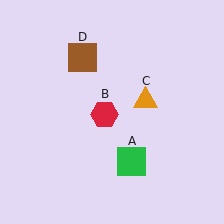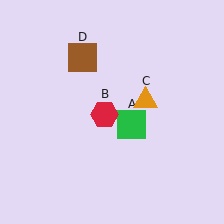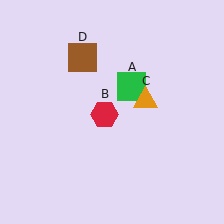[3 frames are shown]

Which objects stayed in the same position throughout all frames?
Red hexagon (object B) and orange triangle (object C) and brown square (object D) remained stationary.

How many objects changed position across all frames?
1 object changed position: green square (object A).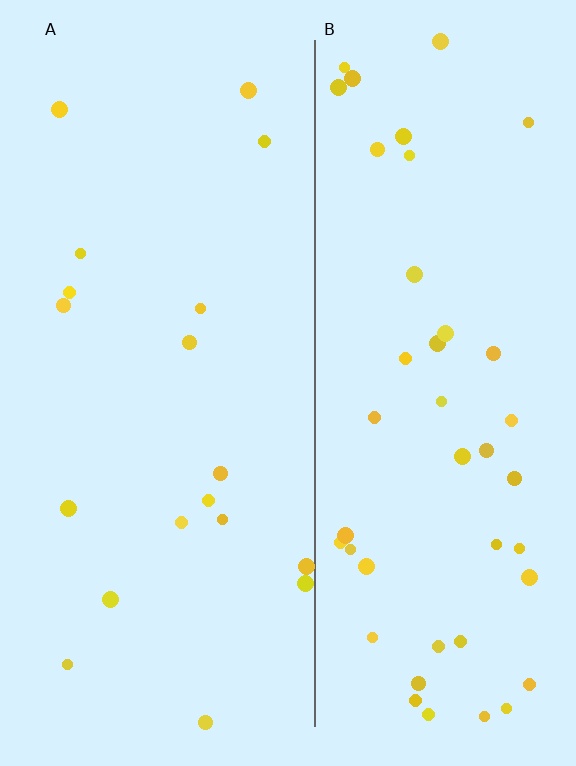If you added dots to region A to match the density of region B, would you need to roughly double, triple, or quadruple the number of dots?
Approximately double.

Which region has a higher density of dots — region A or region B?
B (the right).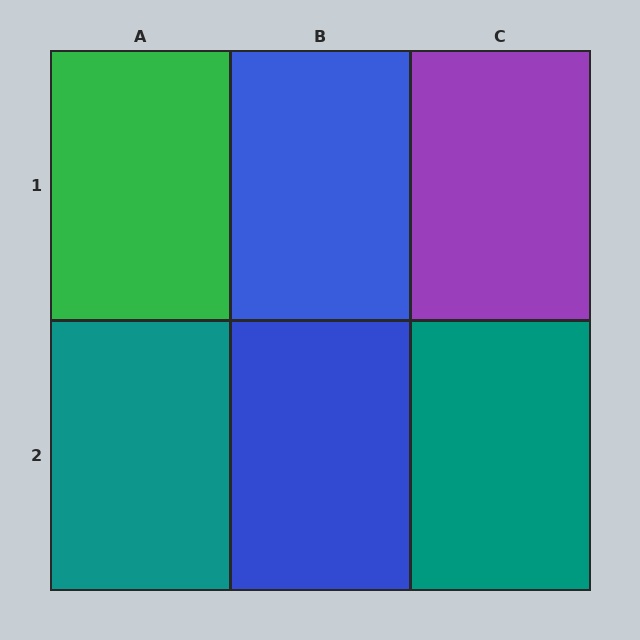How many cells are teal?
2 cells are teal.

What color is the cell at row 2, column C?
Teal.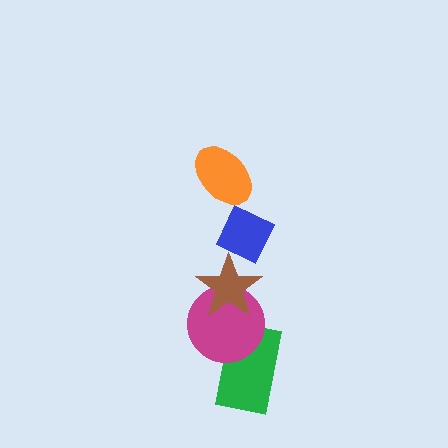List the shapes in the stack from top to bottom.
From top to bottom: the orange ellipse, the blue diamond, the brown star, the magenta circle, the green rectangle.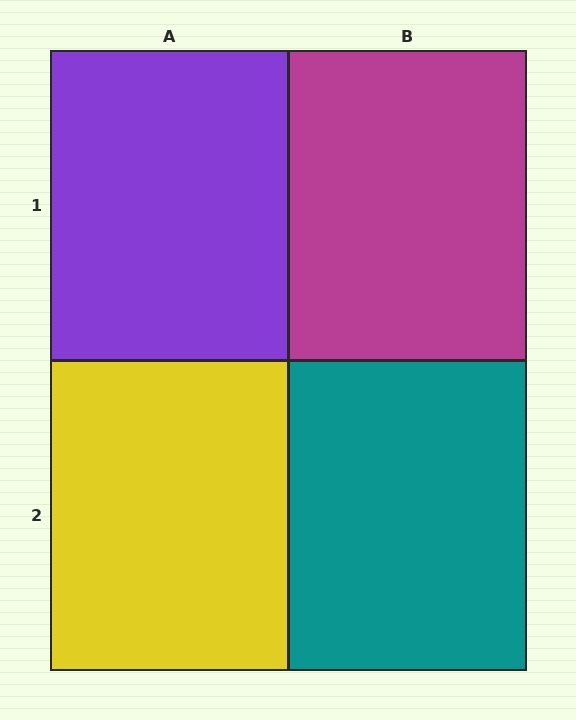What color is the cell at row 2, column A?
Yellow.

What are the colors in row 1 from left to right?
Purple, magenta.